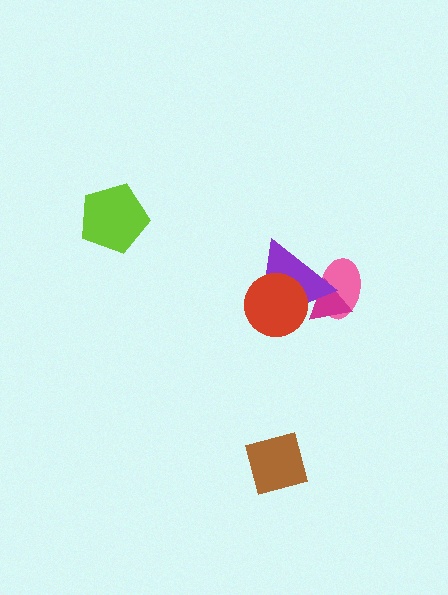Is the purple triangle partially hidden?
Yes, it is partially covered by another shape.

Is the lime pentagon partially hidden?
No, no other shape covers it.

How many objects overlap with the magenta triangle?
2 objects overlap with the magenta triangle.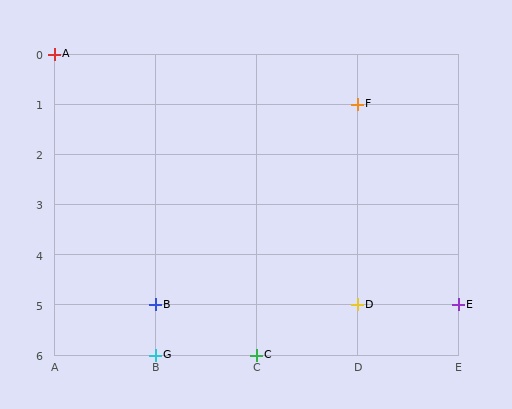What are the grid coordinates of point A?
Point A is at grid coordinates (A, 0).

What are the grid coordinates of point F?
Point F is at grid coordinates (D, 1).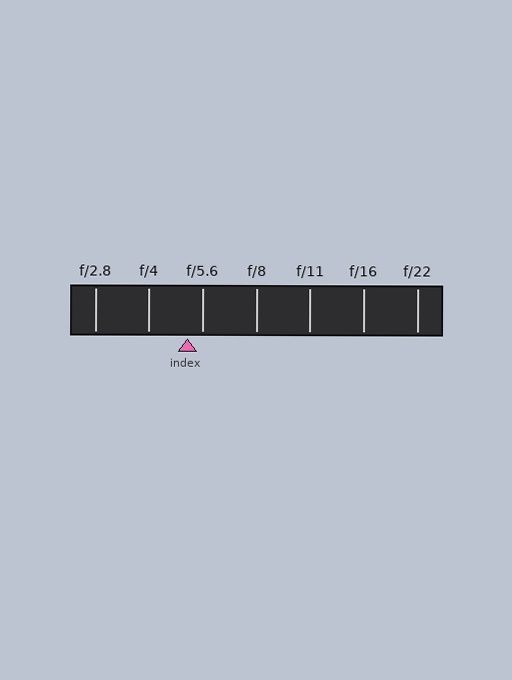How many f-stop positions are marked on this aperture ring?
There are 7 f-stop positions marked.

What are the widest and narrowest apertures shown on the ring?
The widest aperture shown is f/2.8 and the narrowest is f/22.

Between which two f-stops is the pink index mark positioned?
The index mark is between f/4 and f/5.6.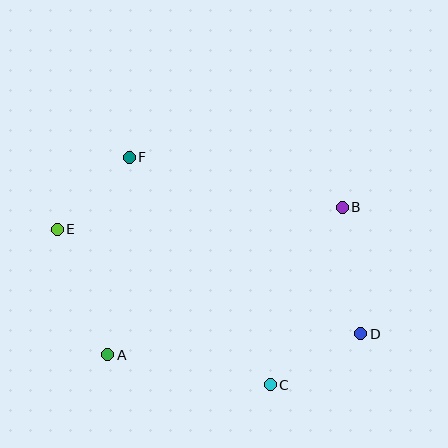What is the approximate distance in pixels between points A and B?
The distance between A and B is approximately 277 pixels.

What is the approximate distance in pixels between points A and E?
The distance between A and E is approximately 136 pixels.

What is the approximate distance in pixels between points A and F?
The distance between A and F is approximately 199 pixels.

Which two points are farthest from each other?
Points D and E are farthest from each other.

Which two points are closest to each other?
Points E and F are closest to each other.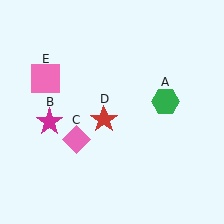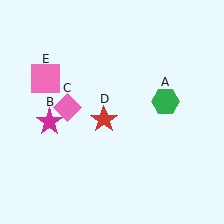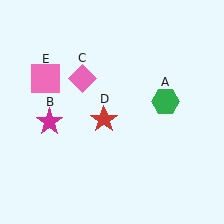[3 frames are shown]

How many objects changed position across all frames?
1 object changed position: pink diamond (object C).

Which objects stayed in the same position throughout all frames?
Green hexagon (object A) and magenta star (object B) and red star (object D) and pink square (object E) remained stationary.